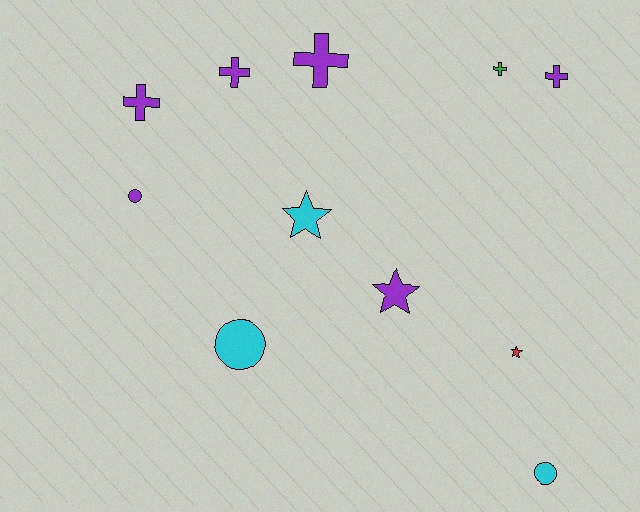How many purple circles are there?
There is 1 purple circle.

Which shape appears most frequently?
Cross, with 5 objects.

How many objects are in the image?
There are 11 objects.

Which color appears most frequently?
Purple, with 6 objects.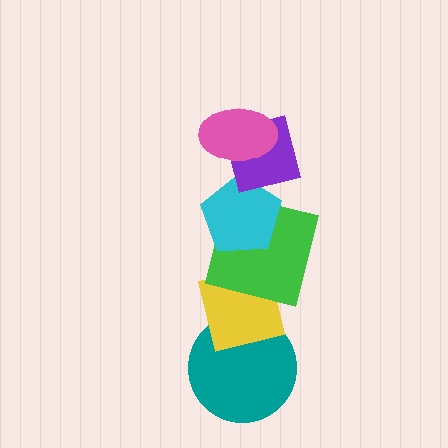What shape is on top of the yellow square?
The green square is on top of the yellow square.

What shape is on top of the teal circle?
The yellow square is on top of the teal circle.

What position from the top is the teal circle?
The teal circle is 6th from the top.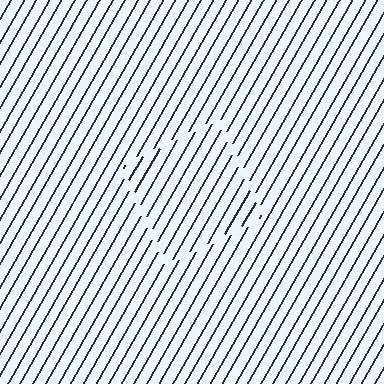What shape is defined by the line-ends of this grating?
An illusory square. The interior of the shape contains the same grating, shifted by half a period — the contour is defined by the phase discontinuity where line-ends from the inner and outer gratings abut.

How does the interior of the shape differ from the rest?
The interior of the shape contains the same grating, shifted by half a period — the contour is defined by the phase discontinuity where line-ends from the inner and outer gratings abut.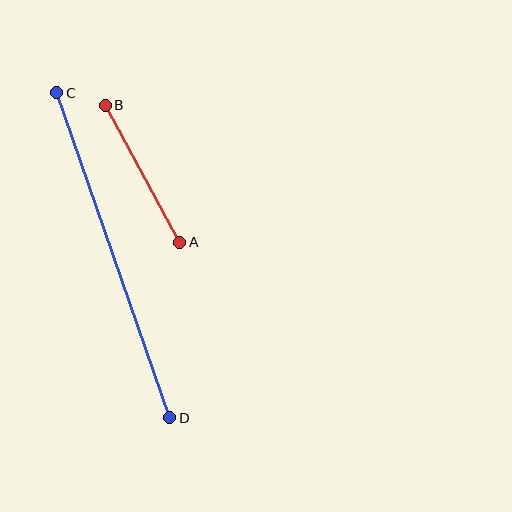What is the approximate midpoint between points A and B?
The midpoint is at approximately (143, 174) pixels.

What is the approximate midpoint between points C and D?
The midpoint is at approximately (113, 255) pixels.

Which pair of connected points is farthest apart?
Points C and D are farthest apart.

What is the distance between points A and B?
The distance is approximately 156 pixels.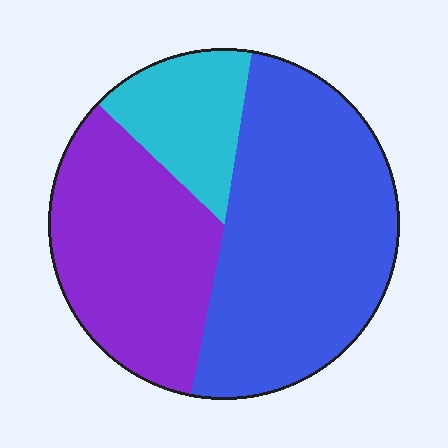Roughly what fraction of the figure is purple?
Purple takes up between a third and a half of the figure.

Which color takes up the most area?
Blue, at roughly 50%.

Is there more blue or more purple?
Blue.